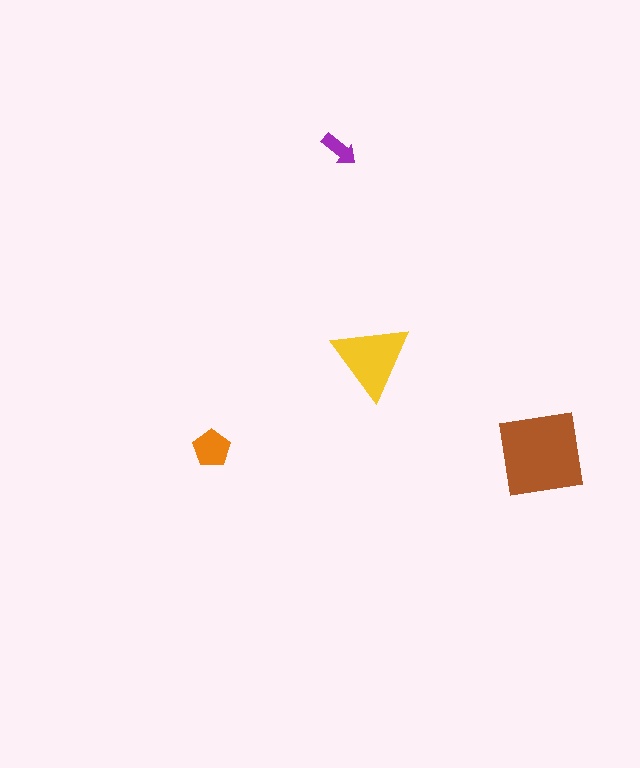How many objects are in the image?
There are 4 objects in the image.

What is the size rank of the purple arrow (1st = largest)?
4th.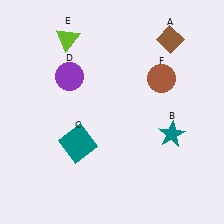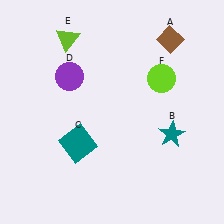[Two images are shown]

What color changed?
The circle (F) changed from brown in Image 1 to lime in Image 2.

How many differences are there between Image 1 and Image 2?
There is 1 difference between the two images.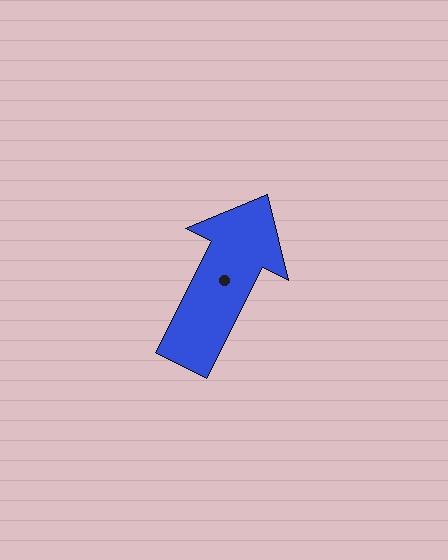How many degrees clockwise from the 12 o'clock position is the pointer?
Approximately 27 degrees.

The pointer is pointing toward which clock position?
Roughly 1 o'clock.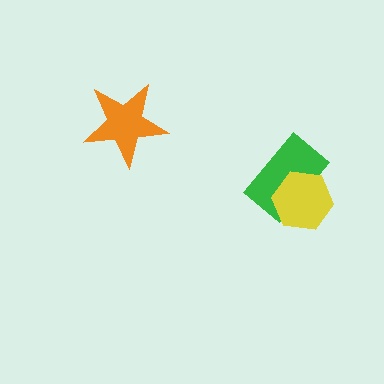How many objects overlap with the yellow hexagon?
1 object overlaps with the yellow hexagon.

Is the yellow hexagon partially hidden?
No, no other shape covers it.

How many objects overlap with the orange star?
0 objects overlap with the orange star.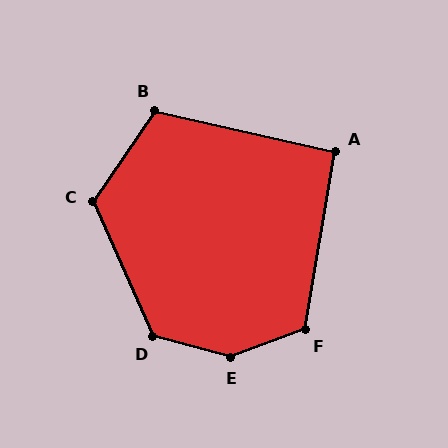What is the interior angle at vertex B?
Approximately 111 degrees (obtuse).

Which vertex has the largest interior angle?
E, at approximately 145 degrees.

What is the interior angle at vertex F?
Approximately 120 degrees (obtuse).